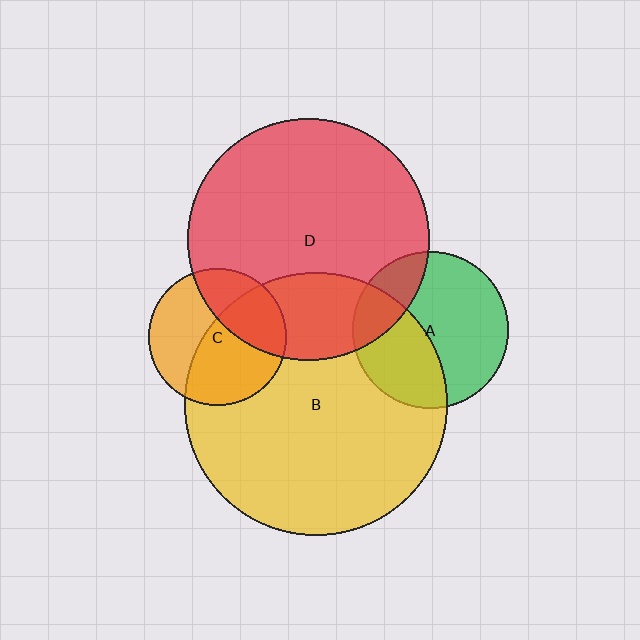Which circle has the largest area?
Circle B (yellow).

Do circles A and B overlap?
Yes.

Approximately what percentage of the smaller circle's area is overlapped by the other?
Approximately 40%.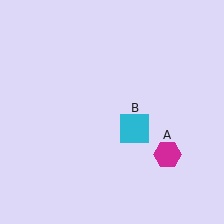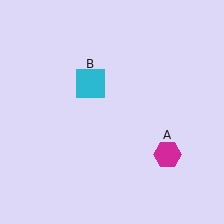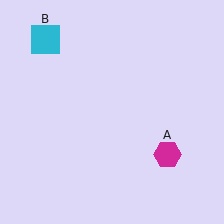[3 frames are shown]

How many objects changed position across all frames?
1 object changed position: cyan square (object B).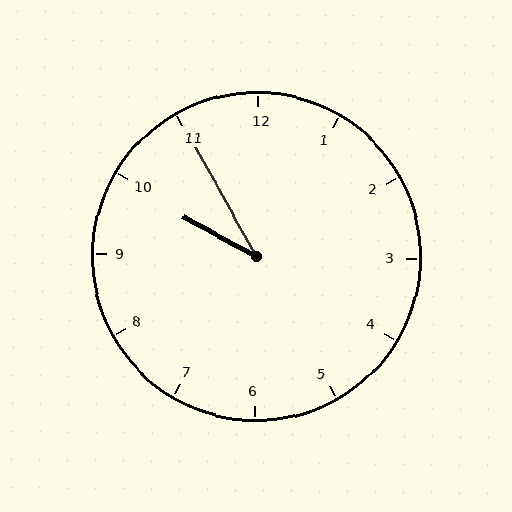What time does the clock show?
9:55.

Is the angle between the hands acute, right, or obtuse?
It is acute.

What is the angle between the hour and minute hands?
Approximately 32 degrees.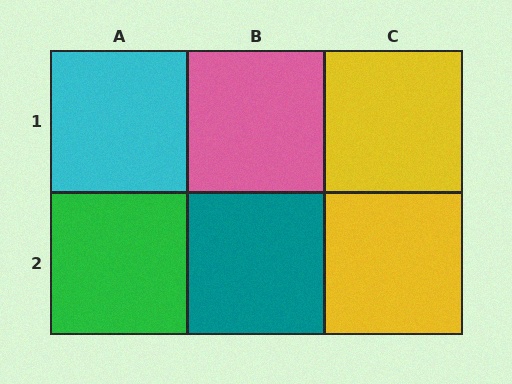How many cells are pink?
1 cell is pink.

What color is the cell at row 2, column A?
Green.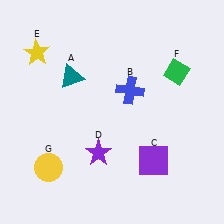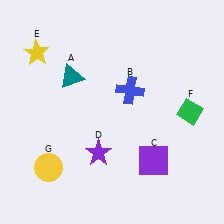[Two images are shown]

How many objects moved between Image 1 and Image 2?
1 object moved between the two images.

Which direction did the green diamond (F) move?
The green diamond (F) moved down.